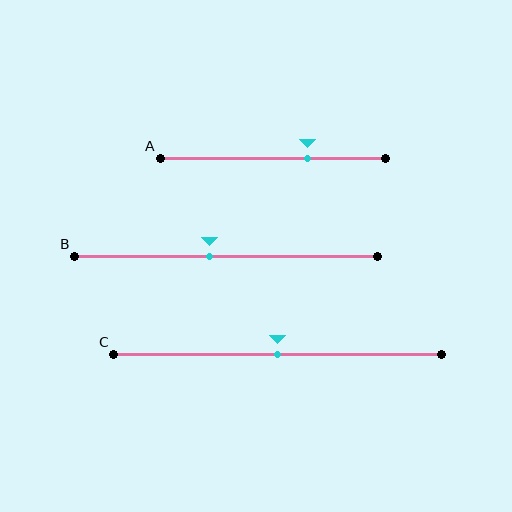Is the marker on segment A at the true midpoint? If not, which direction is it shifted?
No, the marker on segment A is shifted to the right by about 15% of the segment length.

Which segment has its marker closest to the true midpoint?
Segment C has its marker closest to the true midpoint.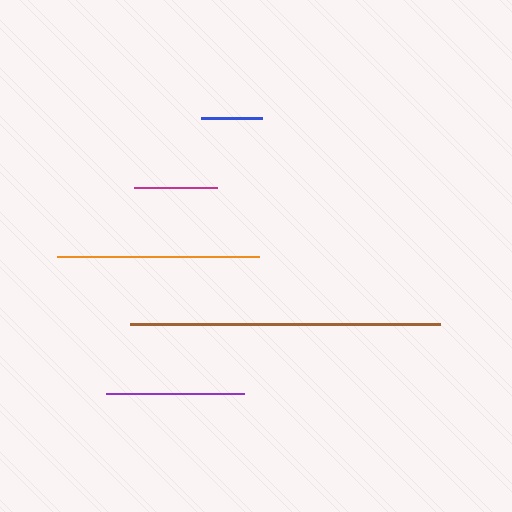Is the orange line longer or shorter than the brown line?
The brown line is longer than the orange line.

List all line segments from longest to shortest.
From longest to shortest: brown, orange, purple, magenta, blue.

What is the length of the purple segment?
The purple segment is approximately 138 pixels long.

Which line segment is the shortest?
The blue line is the shortest at approximately 61 pixels.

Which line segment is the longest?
The brown line is the longest at approximately 310 pixels.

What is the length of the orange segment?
The orange segment is approximately 202 pixels long.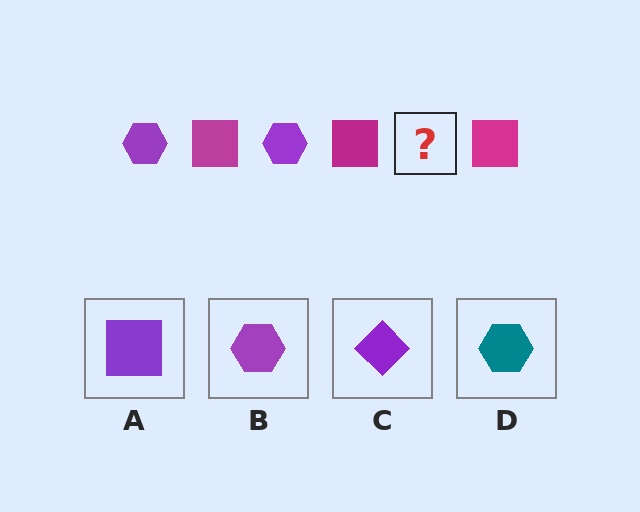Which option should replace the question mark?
Option B.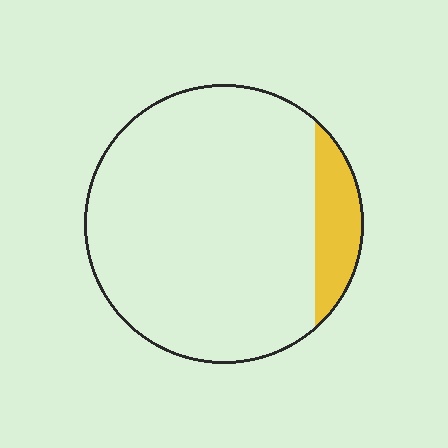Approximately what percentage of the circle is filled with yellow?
Approximately 10%.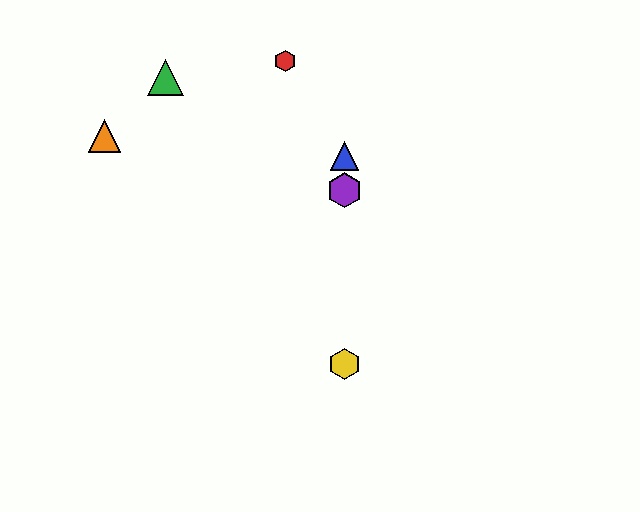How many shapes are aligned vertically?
3 shapes (the blue triangle, the yellow hexagon, the purple hexagon) are aligned vertically.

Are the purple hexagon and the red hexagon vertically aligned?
No, the purple hexagon is at x≈345 and the red hexagon is at x≈285.